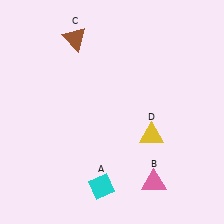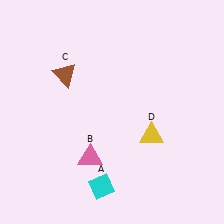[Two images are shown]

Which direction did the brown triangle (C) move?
The brown triangle (C) moved down.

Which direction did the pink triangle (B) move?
The pink triangle (B) moved left.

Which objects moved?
The objects that moved are: the pink triangle (B), the brown triangle (C).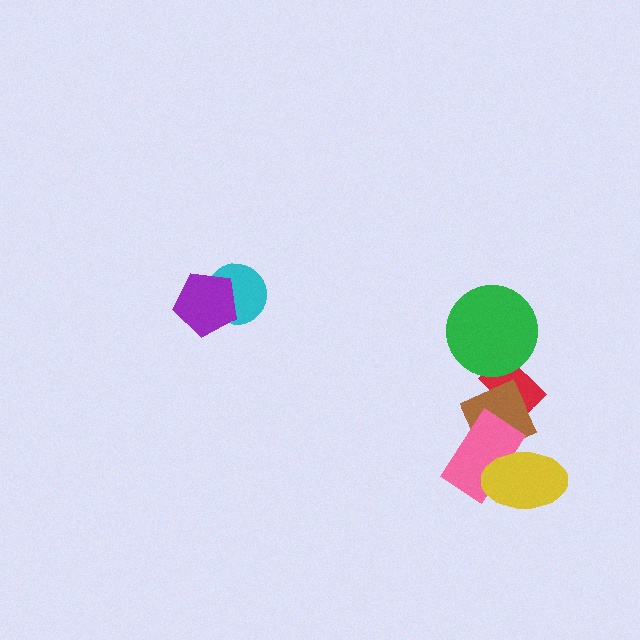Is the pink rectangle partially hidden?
Yes, it is partially covered by another shape.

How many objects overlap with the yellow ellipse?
1 object overlaps with the yellow ellipse.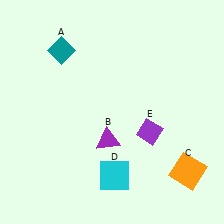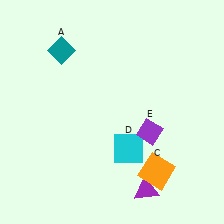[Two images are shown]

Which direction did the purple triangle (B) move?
The purple triangle (B) moved down.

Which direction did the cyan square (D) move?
The cyan square (D) moved up.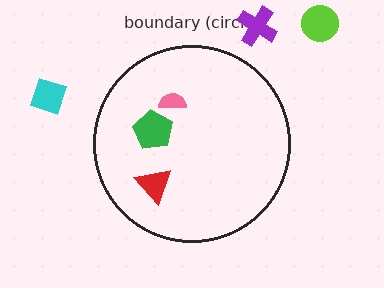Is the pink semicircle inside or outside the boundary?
Inside.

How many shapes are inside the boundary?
3 inside, 3 outside.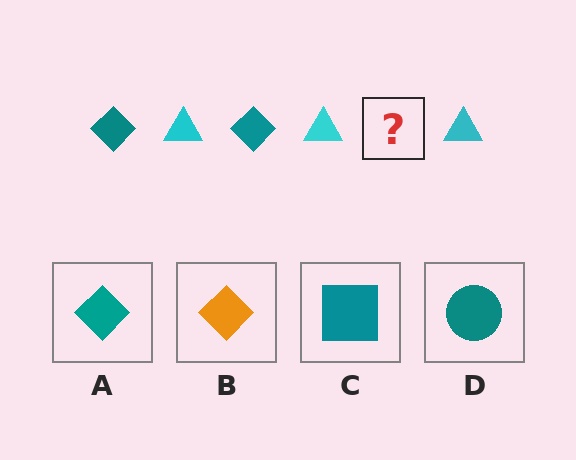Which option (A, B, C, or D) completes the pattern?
A.